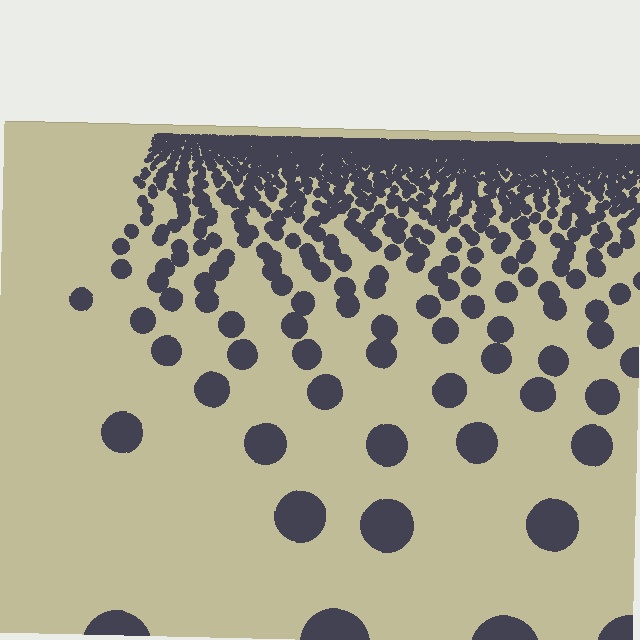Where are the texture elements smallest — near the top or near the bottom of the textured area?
Near the top.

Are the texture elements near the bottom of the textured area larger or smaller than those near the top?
Larger. Near the bottom, elements are closer to the viewer and appear at a bigger on-screen size.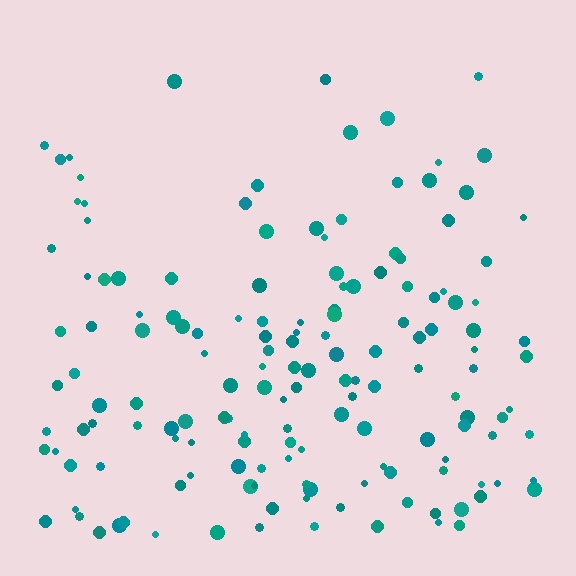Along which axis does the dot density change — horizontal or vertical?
Vertical.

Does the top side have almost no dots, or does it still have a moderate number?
Still a moderate number, just noticeably fewer than the bottom.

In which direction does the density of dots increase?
From top to bottom, with the bottom side densest.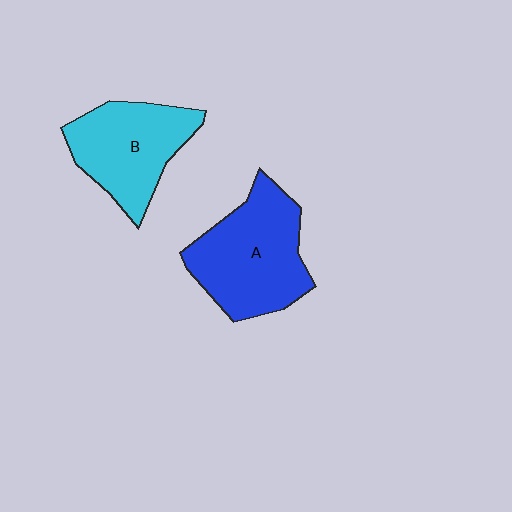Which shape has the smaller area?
Shape B (cyan).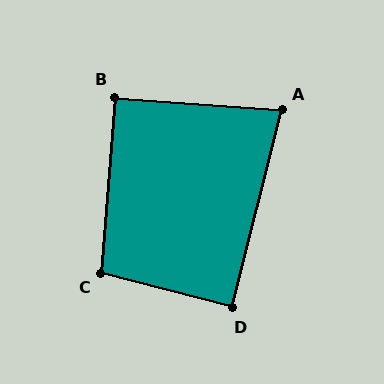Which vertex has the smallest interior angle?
A, at approximately 80 degrees.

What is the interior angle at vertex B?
Approximately 90 degrees (approximately right).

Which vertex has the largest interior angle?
C, at approximately 100 degrees.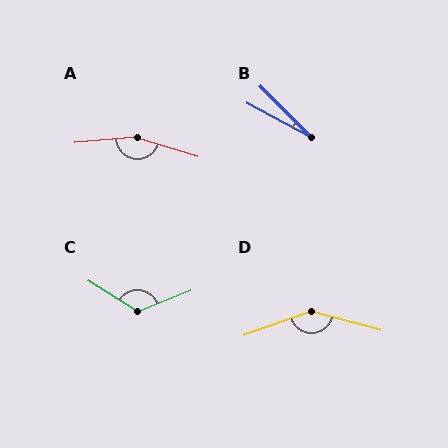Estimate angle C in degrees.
Approximately 126 degrees.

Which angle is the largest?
A, at approximately 159 degrees.